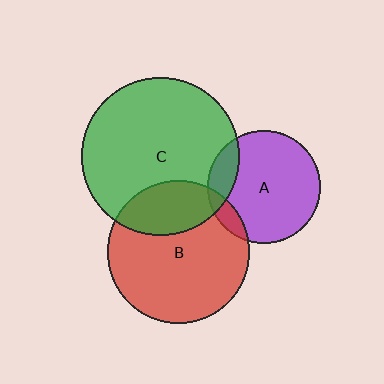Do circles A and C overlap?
Yes.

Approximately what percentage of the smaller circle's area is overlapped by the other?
Approximately 15%.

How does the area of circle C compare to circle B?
Approximately 1.2 times.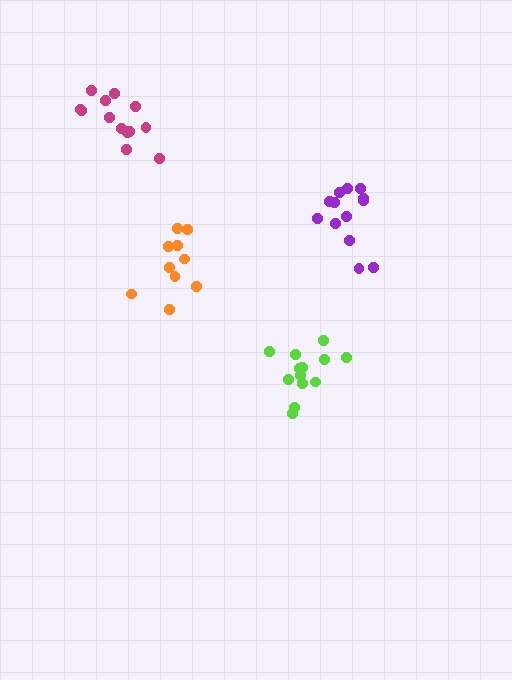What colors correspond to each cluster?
The clusters are colored: purple, orange, lime, magenta.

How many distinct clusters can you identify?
There are 4 distinct clusters.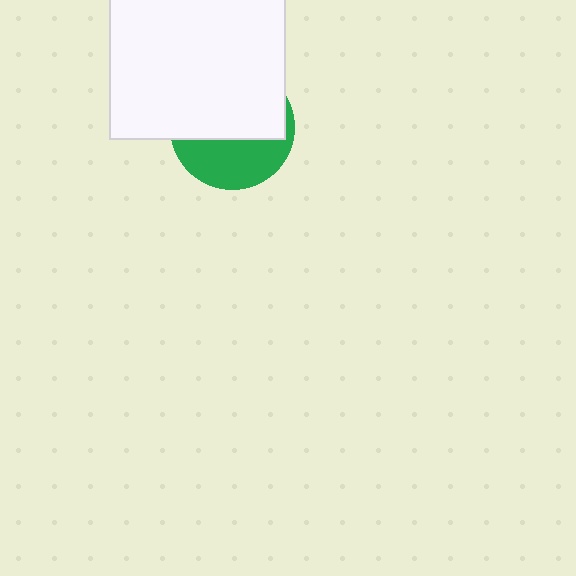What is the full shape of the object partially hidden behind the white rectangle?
The partially hidden object is a green circle.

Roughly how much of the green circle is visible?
A small part of it is visible (roughly 41%).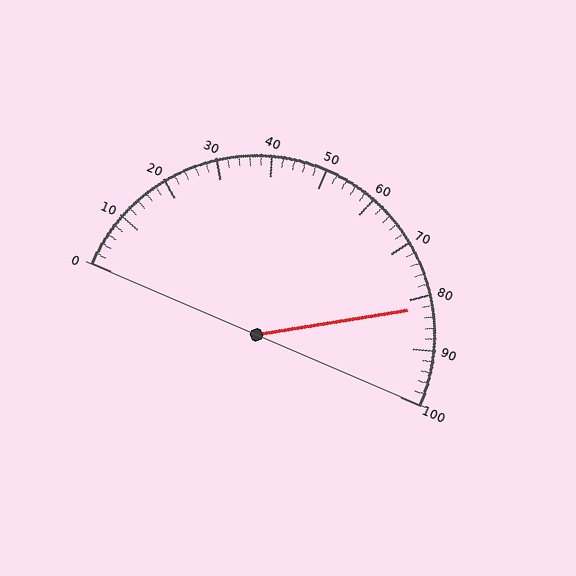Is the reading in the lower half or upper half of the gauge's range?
The reading is in the upper half of the range (0 to 100).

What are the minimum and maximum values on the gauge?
The gauge ranges from 0 to 100.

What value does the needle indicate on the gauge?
The needle indicates approximately 82.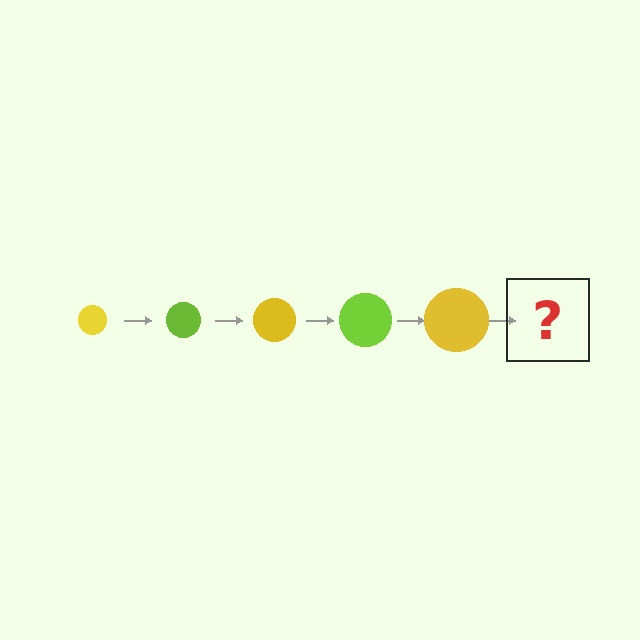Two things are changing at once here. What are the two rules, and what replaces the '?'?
The two rules are that the circle grows larger each step and the color cycles through yellow and lime. The '?' should be a lime circle, larger than the previous one.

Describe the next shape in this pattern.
It should be a lime circle, larger than the previous one.